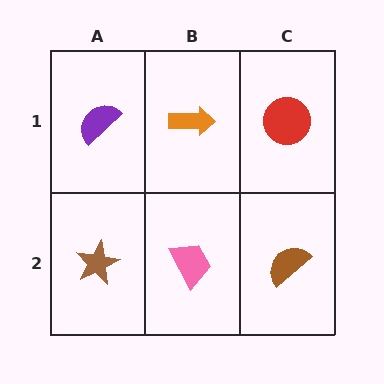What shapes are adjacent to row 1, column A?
A brown star (row 2, column A), an orange arrow (row 1, column B).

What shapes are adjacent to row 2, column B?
An orange arrow (row 1, column B), a brown star (row 2, column A), a brown semicircle (row 2, column C).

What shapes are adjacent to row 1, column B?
A pink trapezoid (row 2, column B), a purple semicircle (row 1, column A), a red circle (row 1, column C).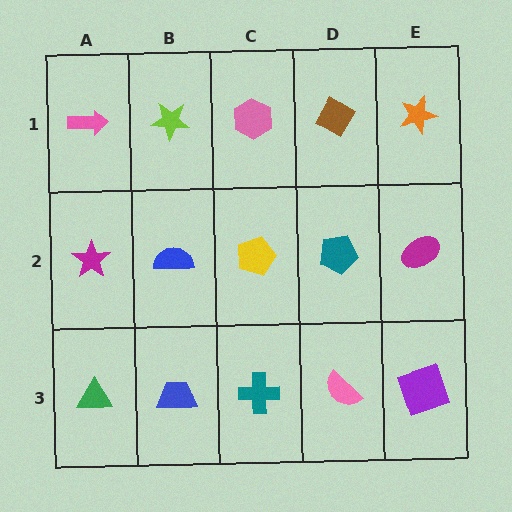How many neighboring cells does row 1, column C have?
3.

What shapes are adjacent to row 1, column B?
A blue semicircle (row 2, column B), a pink arrow (row 1, column A), a pink hexagon (row 1, column C).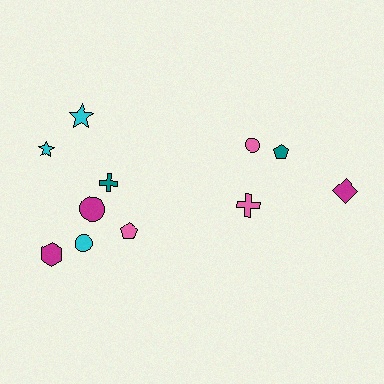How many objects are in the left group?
There are 7 objects.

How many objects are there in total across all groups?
There are 11 objects.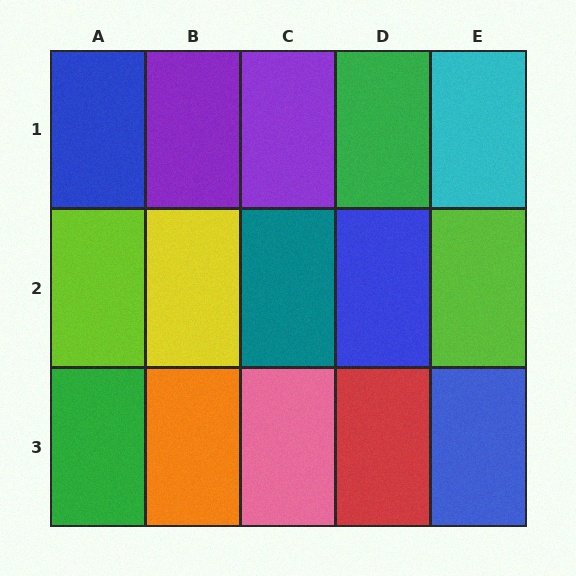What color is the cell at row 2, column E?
Lime.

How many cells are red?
1 cell is red.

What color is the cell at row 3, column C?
Pink.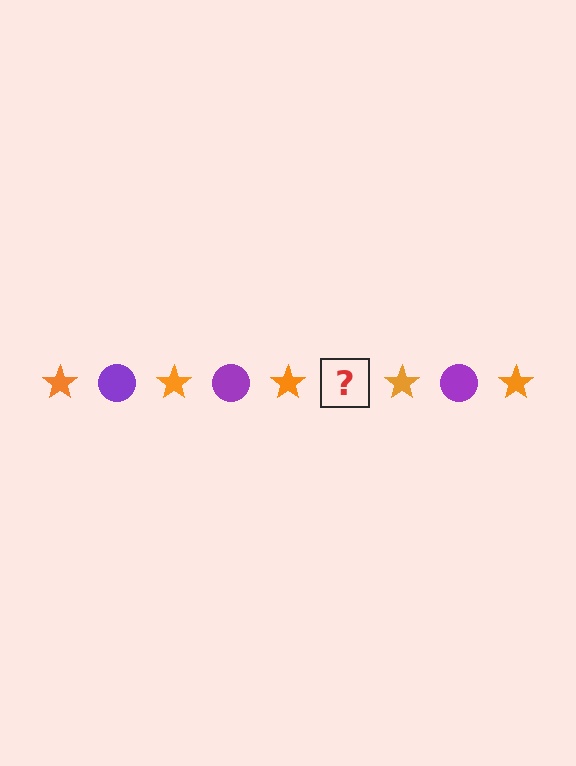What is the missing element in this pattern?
The missing element is a purple circle.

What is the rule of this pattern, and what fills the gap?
The rule is that the pattern alternates between orange star and purple circle. The gap should be filled with a purple circle.